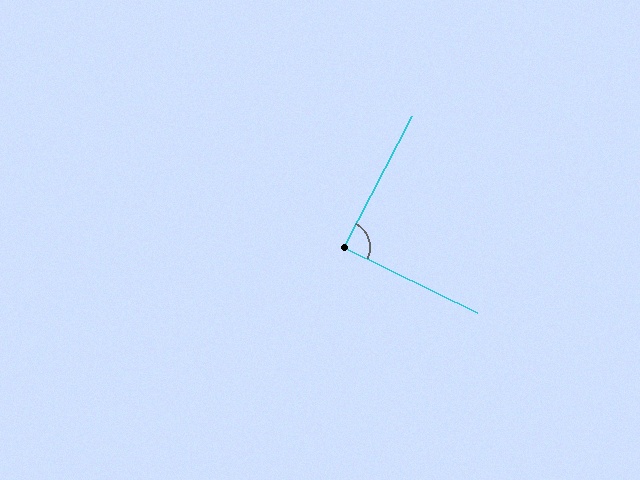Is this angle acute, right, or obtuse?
It is approximately a right angle.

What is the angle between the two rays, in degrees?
Approximately 88 degrees.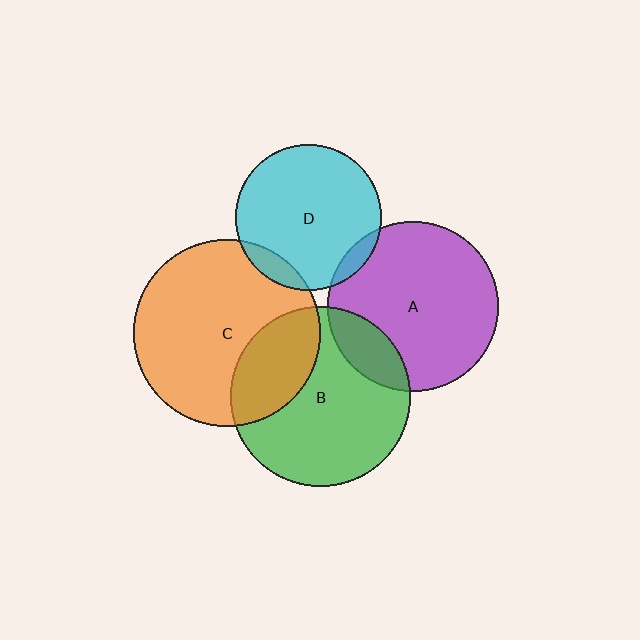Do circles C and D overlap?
Yes.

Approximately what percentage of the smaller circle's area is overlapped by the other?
Approximately 10%.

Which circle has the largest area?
Circle C (orange).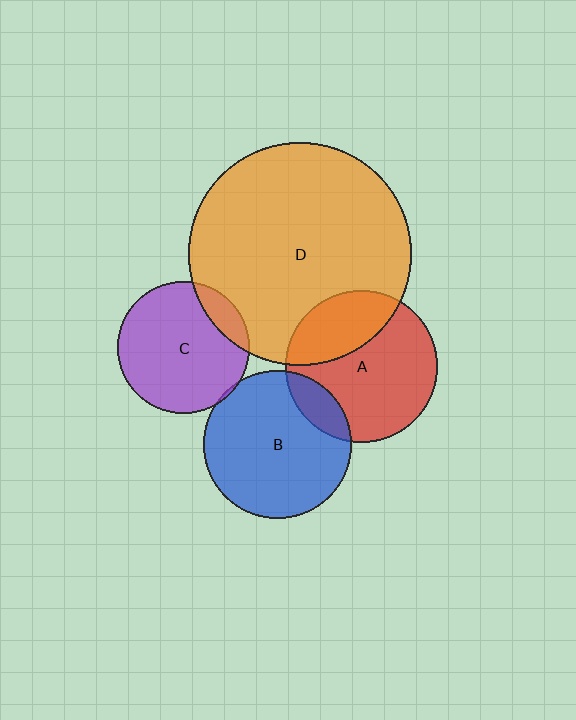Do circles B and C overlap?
Yes.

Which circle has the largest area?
Circle D (orange).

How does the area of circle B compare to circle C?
Approximately 1.3 times.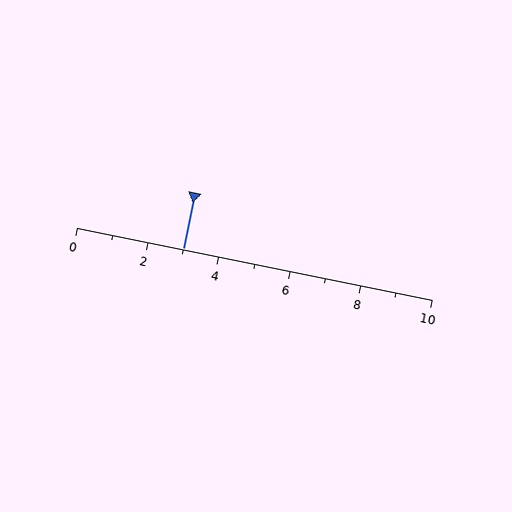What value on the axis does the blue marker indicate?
The marker indicates approximately 3.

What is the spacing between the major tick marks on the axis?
The major ticks are spaced 2 apart.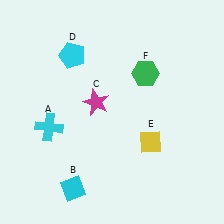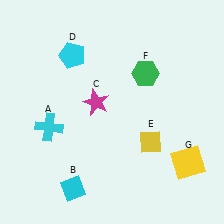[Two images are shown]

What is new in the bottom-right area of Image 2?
A yellow square (G) was added in the bottom-right area of Image 2.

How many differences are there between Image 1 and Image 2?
There is 1 difference between the two images.